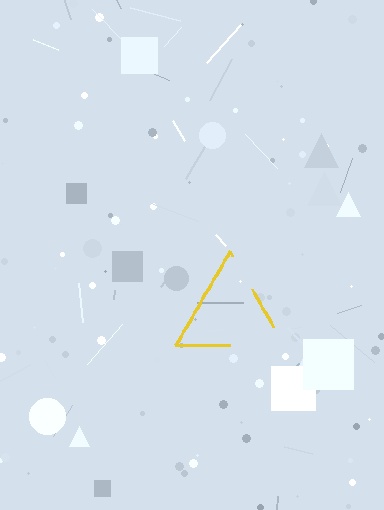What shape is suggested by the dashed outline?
The dashed outline suggests a triangle.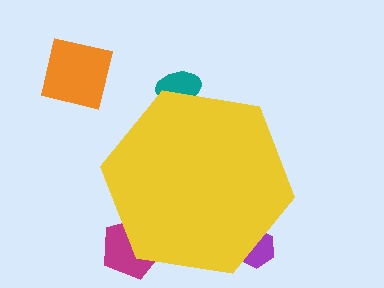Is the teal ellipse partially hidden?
Yes, the teal ellipse is partially hidden behind the yellow hexagon.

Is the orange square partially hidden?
No, the orange square is fully visible.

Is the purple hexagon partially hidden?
Yes, the purple hexagon is partially hidden behind the yellow hexagon.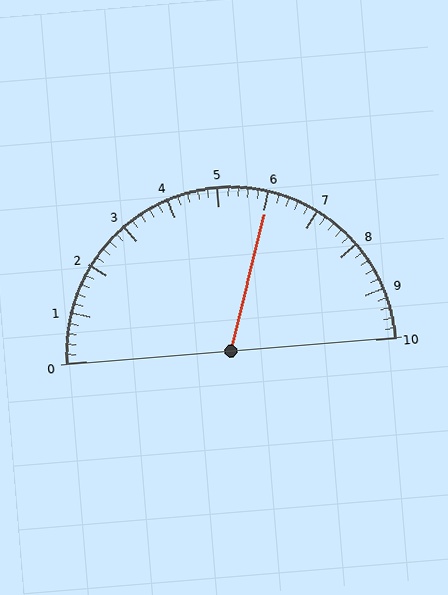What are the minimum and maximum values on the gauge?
The gauge ranges from 0 to 10.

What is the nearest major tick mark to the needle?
The nearest major tick mark is 6.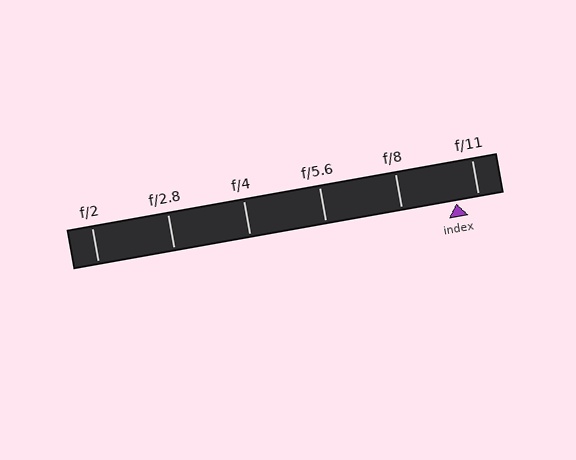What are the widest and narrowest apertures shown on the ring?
The widest aperture shown is f/2 and the narrowest is f/11.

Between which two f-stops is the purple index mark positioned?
The index mark is between f/8 and f/11.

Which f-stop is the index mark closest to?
The index mark is closest to f/11.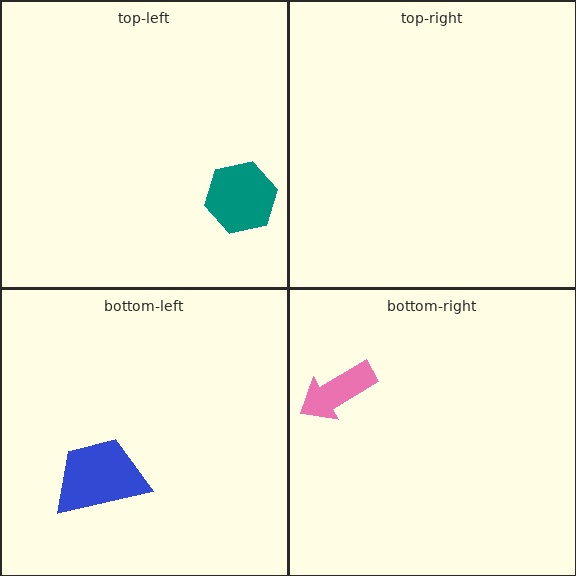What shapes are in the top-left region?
The teal hexagon.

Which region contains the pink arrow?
The bottom-right region.